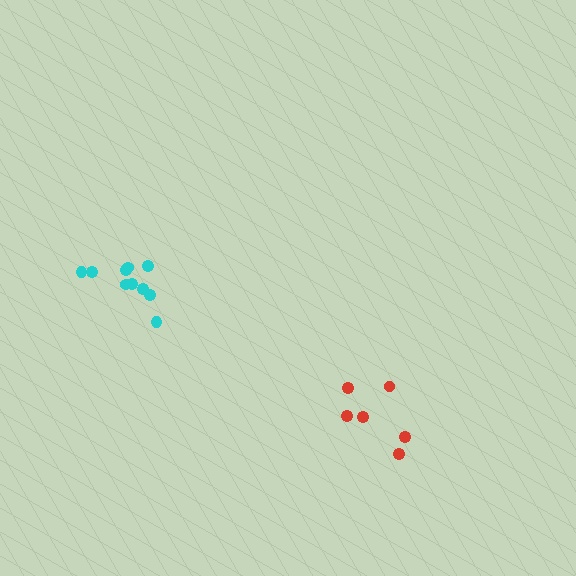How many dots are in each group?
Group 1: 6 dots, Group 2: 10 dots (16 total).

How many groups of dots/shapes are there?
There are 2 groups.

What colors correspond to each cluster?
The clusters are colored: red, cyan.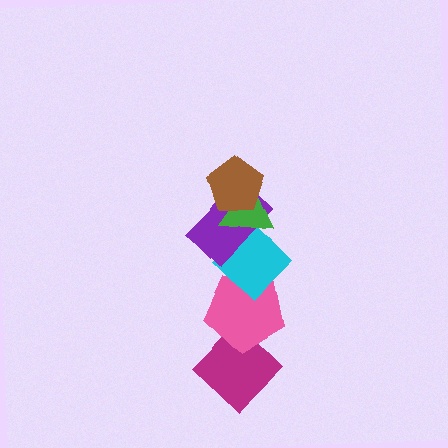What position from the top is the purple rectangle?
The purple rectangle is 3rd from the top.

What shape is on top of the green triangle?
The brown pentagon is on top of the green triangle.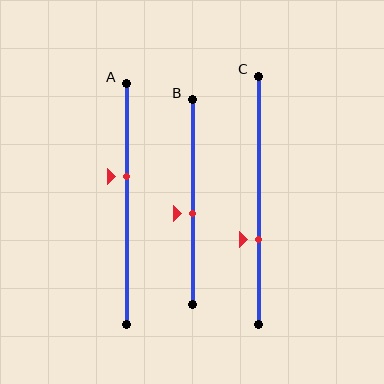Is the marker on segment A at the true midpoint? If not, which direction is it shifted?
No, the marker on segment A is shifted upward by about 11% of the segment length.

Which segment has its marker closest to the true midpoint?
Segment B has its marker closest to the true midpoint.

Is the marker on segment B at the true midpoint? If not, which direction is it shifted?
No, the marker on segment B is shifted downward by about 5% of the segment length.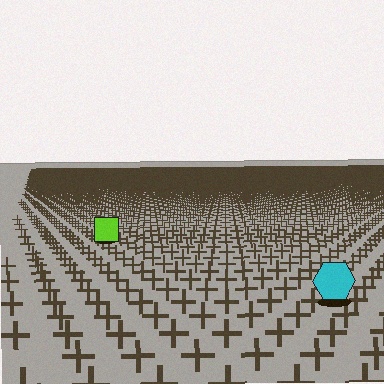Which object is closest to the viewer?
The cyan hexagon is closest. The texture marks near it are larger and more spread out.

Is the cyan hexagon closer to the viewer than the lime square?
Yes. The cyan hexagon is closer — you can tell from the texture gradient: the ground texture is coarser near it.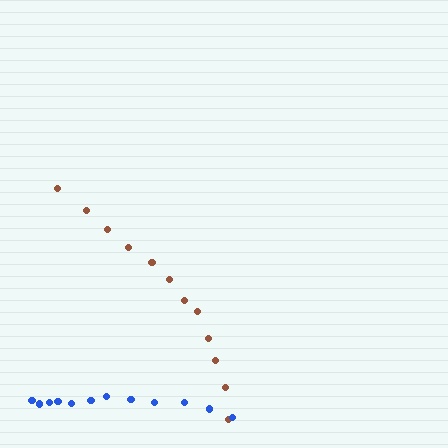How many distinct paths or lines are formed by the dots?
There are 2 distinct paths.